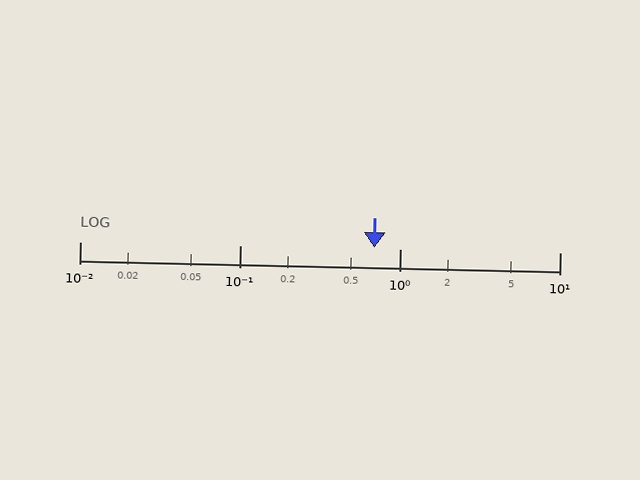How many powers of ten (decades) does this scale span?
The scale spans 3 decades, from 0.01 to 10.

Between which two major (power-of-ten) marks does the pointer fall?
The pointer is between 0.1 and 1.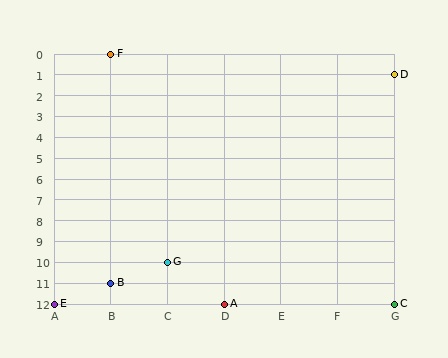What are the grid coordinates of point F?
Point F is at grid coordinates (B, 0).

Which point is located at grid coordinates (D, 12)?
Point A is at (D, 12).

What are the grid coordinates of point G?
Point G is at grid coordinates (C, 10).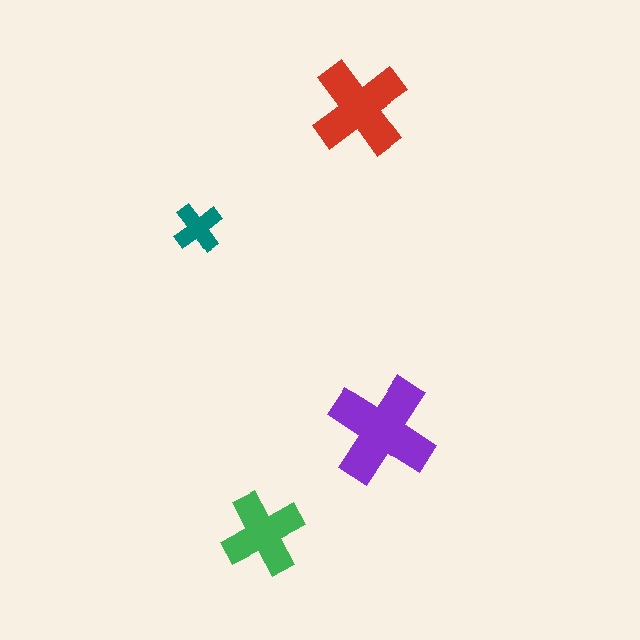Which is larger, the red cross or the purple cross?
The purple one.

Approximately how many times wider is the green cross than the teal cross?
About 1.5 times wider.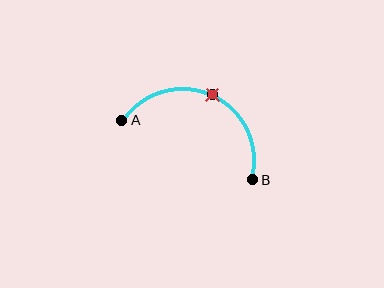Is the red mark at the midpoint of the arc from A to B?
Yes. The red mark lies on the arc at equal arc-length from both A and B — it is the arc midpoint.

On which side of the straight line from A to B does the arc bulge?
The arc bulges above the straight line connecting A and B.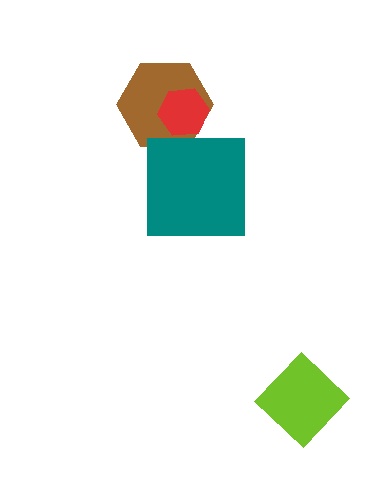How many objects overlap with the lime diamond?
0 objects overlap with the lime diamond.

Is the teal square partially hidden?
No, no other shape covers it.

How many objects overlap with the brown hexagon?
1 object overlaps with the brown hexagon.